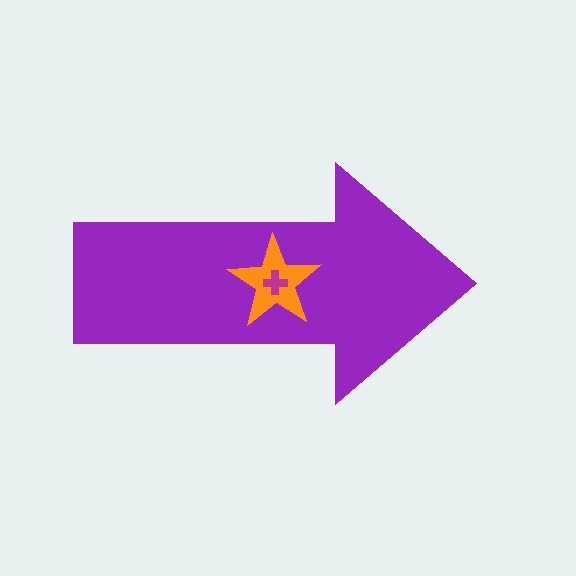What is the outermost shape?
The purple arrow.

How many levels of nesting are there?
3.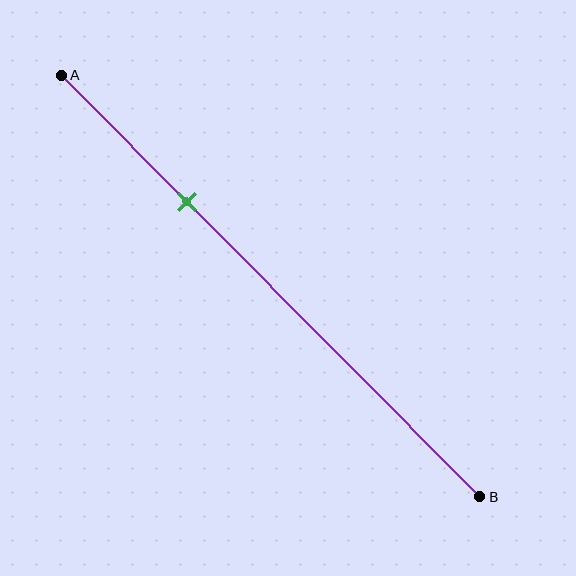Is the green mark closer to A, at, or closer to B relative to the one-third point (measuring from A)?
The green mark is closer to point A than the one-third point of segment AB.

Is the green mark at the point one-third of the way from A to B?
No, the mark is at about 30% from A, not at the 33% one-third point.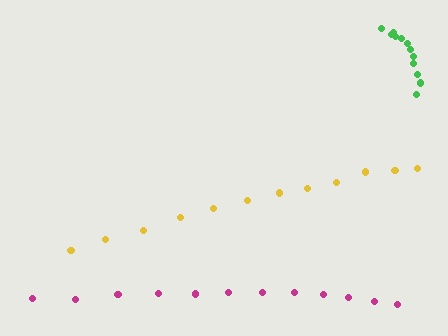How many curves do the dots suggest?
There are 3 distinct paths.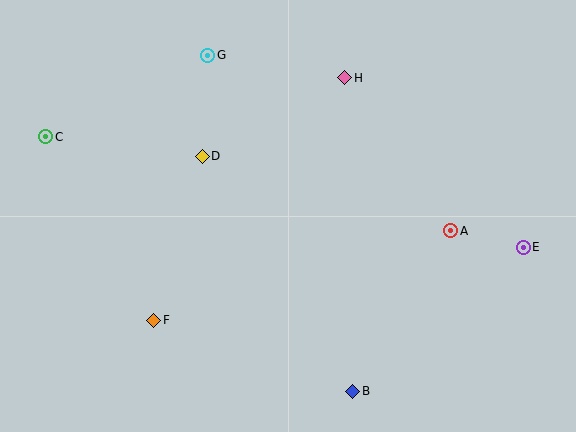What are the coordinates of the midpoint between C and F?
The midpoint between C and F is at (100, 228).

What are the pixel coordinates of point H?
Point H is at (345, 78).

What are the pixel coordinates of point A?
Point A is at (451, 231).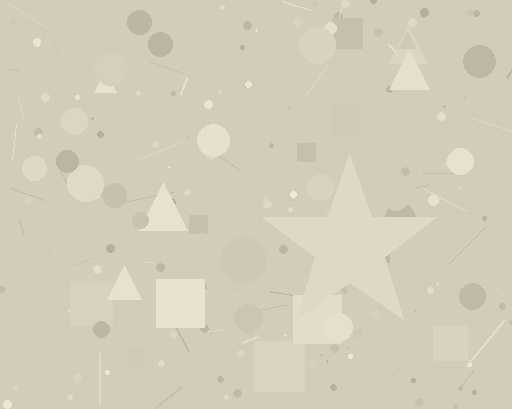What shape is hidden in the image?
A star is hidden in the image.